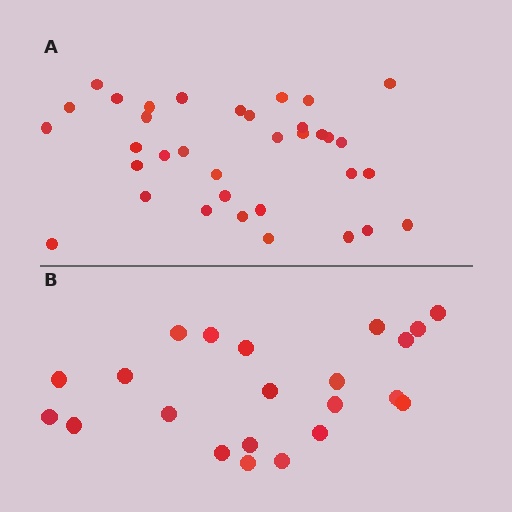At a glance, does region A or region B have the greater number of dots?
Region A (the top region) has more dots.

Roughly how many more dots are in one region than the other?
Region A has approximately 15 more dots than region B.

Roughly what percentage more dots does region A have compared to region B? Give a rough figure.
About 60% more.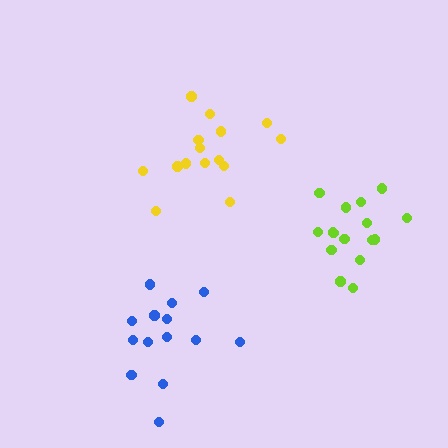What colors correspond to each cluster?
The clusters are colored: yellow, blue, lime.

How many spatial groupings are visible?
There are 3 spatial groupings.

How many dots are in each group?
Group 1: 15 dots, Group 2: 14 dots, Group 3: 16 dots (45 total).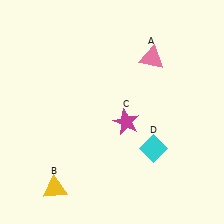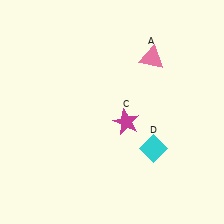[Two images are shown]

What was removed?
The yellow triangle (B) was removed in Image 2.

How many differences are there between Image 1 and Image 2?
There is 1 difference between the two images.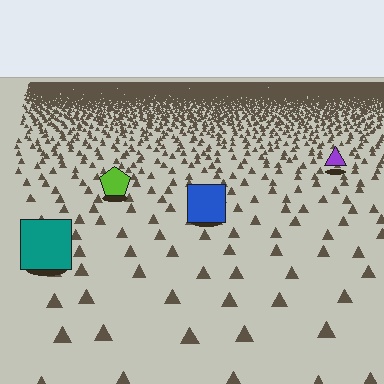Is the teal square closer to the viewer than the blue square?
Yes. The teal square is closer — you can tell from the texture gradient: the ground texture is coarser near it.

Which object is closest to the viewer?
The teal square is closest. The texture marks near it are larger and more spread out.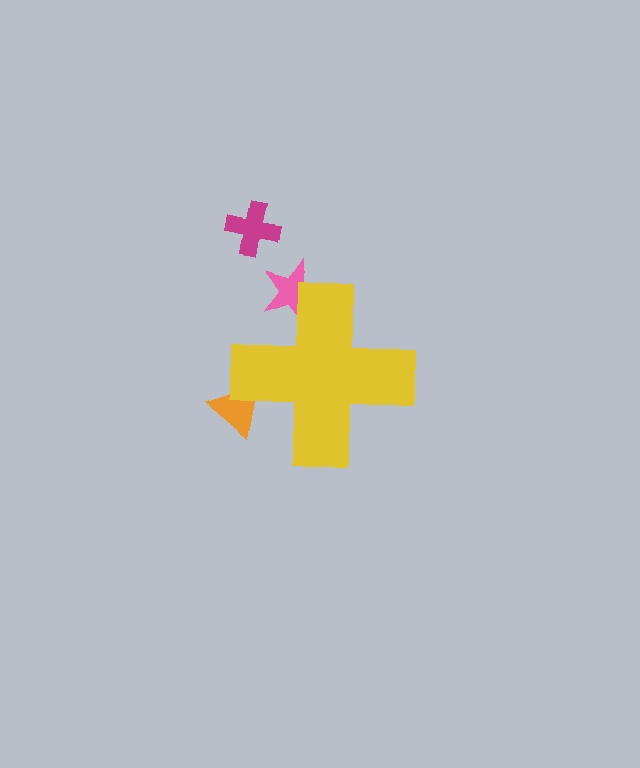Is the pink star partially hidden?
Yes, the pink star is partially hidden behind the yellow cross.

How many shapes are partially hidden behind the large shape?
2 shapes are partially hidden.